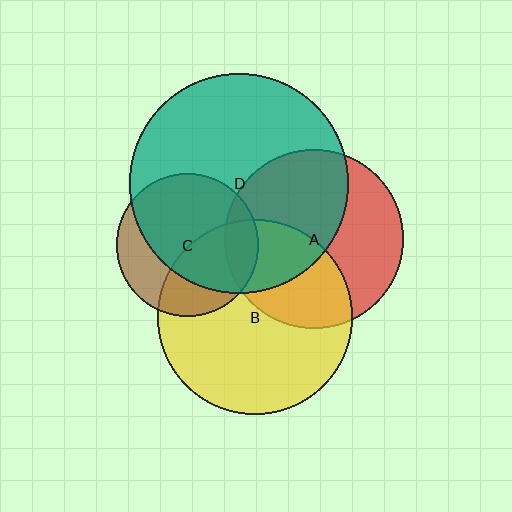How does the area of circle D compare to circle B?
Approximately 1.3 times.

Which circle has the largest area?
Circle D (teal).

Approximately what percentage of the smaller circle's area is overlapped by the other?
Approximately 50%.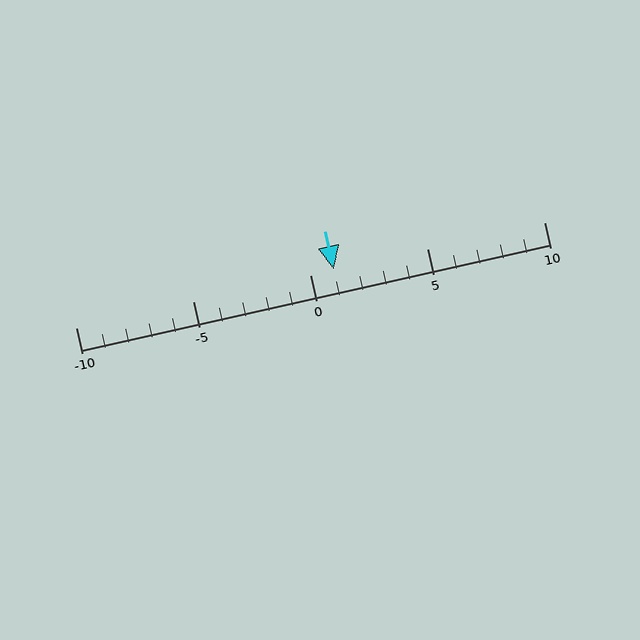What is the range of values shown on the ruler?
The ruler shows values from -10 to 10.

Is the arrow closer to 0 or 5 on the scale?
The arrow is closer to 0.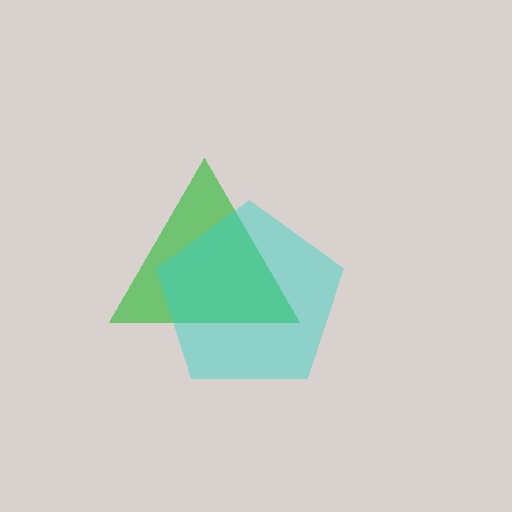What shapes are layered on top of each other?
The layered shapes are: a green triangle, a cyan pentagon.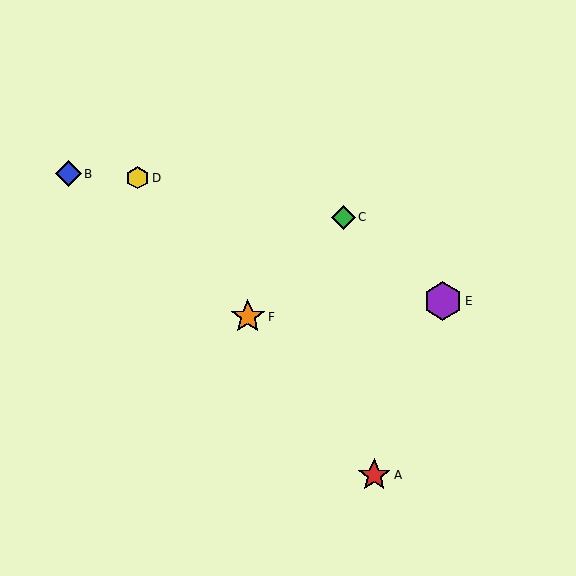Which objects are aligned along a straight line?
Objects A, D, F are aligned along a straight line.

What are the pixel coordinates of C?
Object C is at (343, 217).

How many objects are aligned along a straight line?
3 objects (A, D, F) are aligned along a straight line.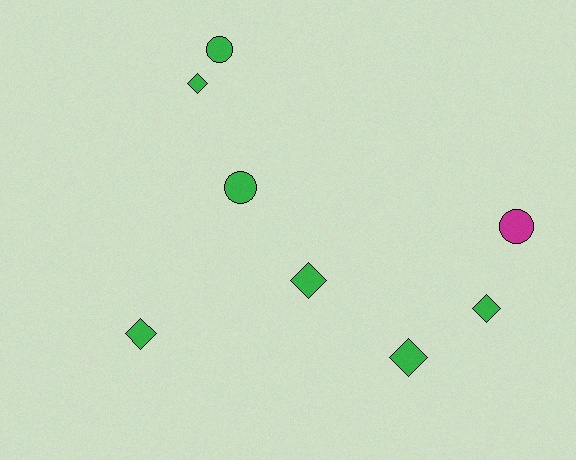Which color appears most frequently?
Green, with 7 objects.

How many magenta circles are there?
There is 1 magenta circle.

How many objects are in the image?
There are 8 objects.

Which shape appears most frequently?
Diamond, with 5 objects.